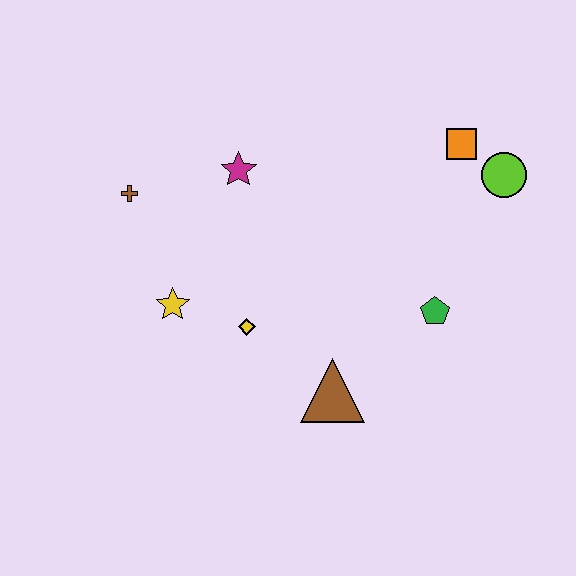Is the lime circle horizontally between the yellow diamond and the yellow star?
No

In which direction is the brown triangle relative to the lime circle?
The brown triangle is below the lime circle.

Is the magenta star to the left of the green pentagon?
Yes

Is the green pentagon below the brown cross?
Yes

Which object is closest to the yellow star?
The yellow diamond is closest to the yellow star.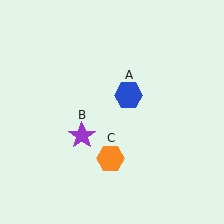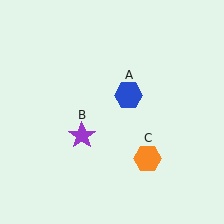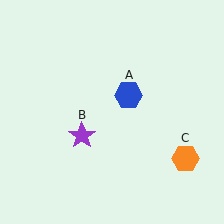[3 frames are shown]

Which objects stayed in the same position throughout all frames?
Blue hexagon (object A) and purple star (object B) remained stationary.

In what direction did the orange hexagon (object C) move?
The orange hexagon (object C) moved right.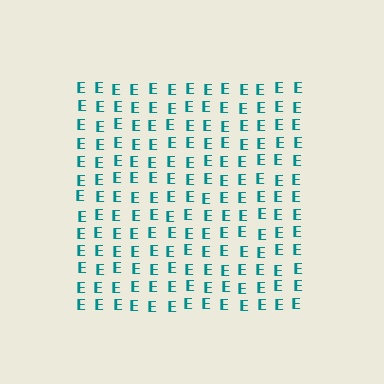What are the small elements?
The small elements are letter E's.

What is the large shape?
The large shape is a square.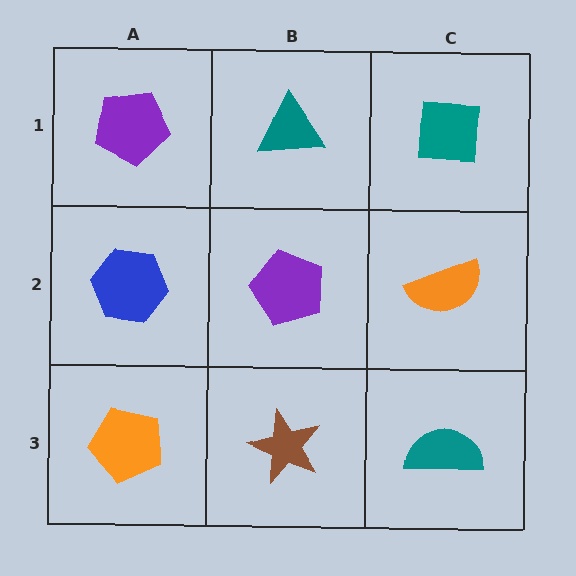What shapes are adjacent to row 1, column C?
An orange semicircle (row 2, column C), a teal triangle (row 1, column B).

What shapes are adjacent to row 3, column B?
A purple pentagon (row 2, column B), an orange pentagon (row 3, column A), a teal semicircle (row 3, column C).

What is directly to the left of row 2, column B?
A blue hexagon.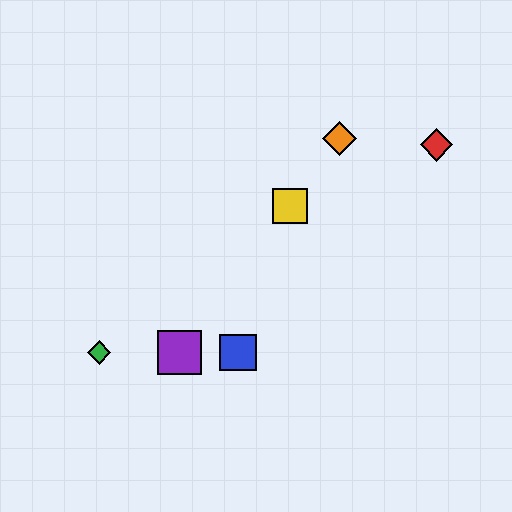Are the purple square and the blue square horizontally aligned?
Yes, both are at y≈352.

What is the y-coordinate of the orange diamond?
The orange diamond is at y≈139.